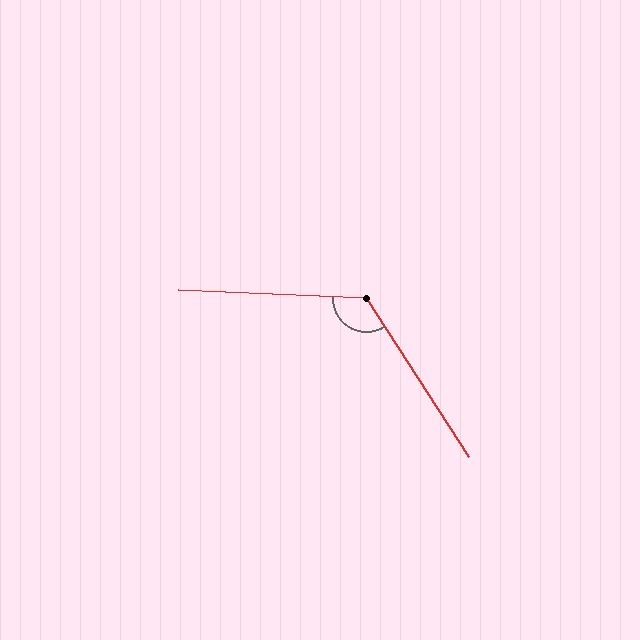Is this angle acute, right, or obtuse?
It is obtuse.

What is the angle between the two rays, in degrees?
Approximately 125 degrees.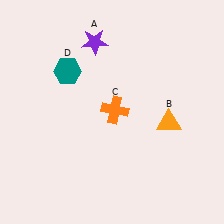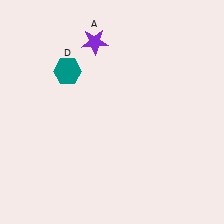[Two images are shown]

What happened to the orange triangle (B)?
The orange triangle (B) was removed in Image 2. It was in the bottom-right area of Image 1.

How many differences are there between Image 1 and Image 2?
There are 2 differences between the two images.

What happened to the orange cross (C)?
The orange cross (C) was removed in Image 2. It was in the top-right area of Image 1.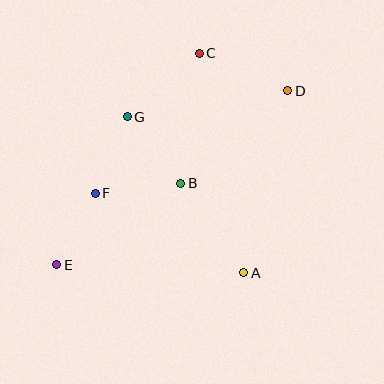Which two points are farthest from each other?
Points D and E are farthest from each other.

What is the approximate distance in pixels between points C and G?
The distance between C and G is approximately 96 pixels.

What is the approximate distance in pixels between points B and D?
The distance between B and D is approximately 141 pixels.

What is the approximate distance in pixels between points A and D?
The distance between A and D is approximately 187 pixels.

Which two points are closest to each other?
Points E and F are closest to each other.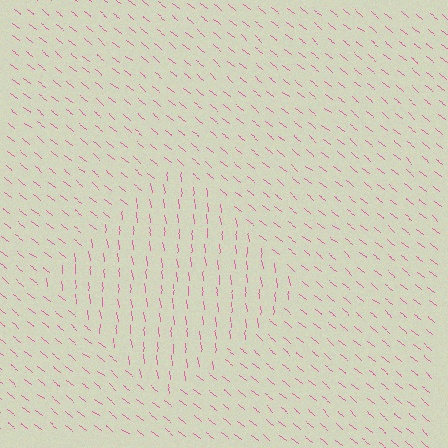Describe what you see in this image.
The image is filled with small pink line segments. A diamond region in the image has lines oriented differently from the surrounding lines, creating a visible texture boundary.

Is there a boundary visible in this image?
Yes, there is a texture boundary formed by a change in line orientation.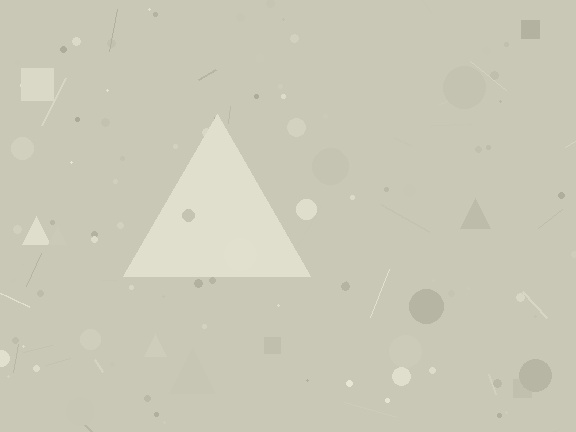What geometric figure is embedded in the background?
A triangle is embedded in the background.